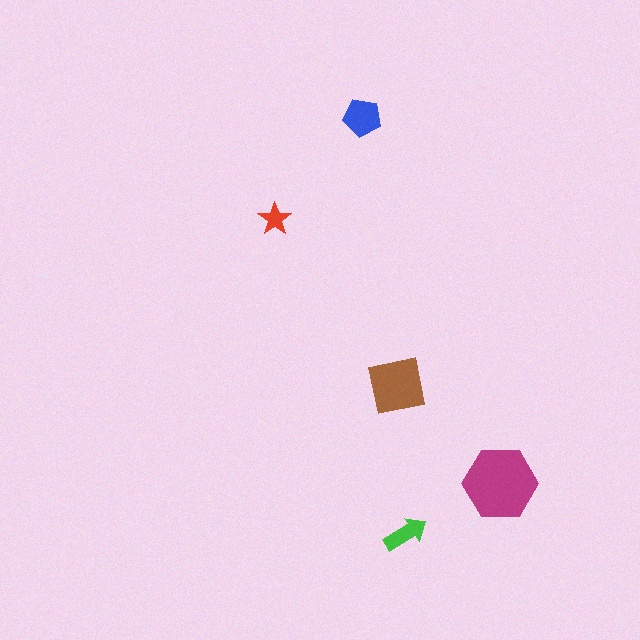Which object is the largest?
The magenta hexagon.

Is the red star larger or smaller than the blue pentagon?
Smaller.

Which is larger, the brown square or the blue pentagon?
The brown square.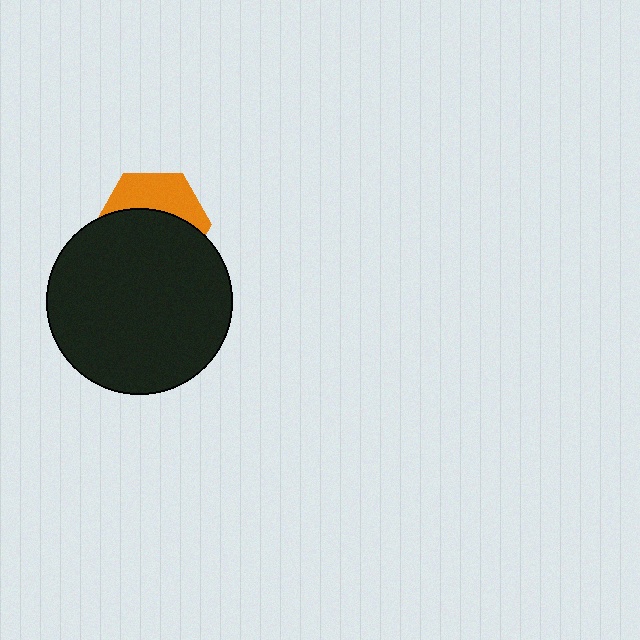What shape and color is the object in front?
The object in front is a black circle.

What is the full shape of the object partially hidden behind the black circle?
The partially hidden object is an orange hexagon.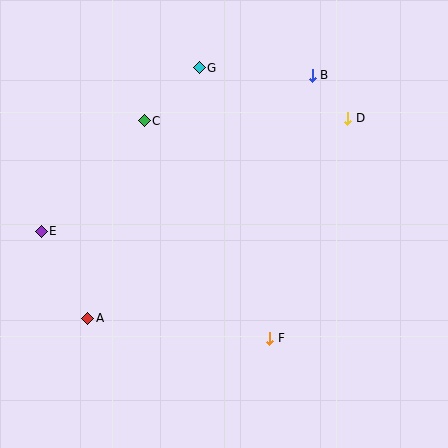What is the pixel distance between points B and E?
The distance between B and E is 313 pixels.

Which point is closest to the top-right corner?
Point D is closest to the top-right corner.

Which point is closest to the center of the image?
Point F at (270, 338) is closest to the center.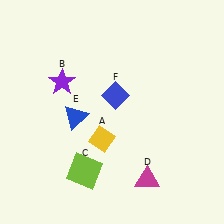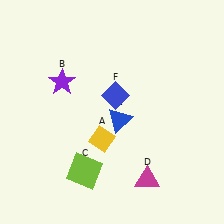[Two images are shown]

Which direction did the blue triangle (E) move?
The blue triangle (E) moved right.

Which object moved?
The blue triangle (E) moved right.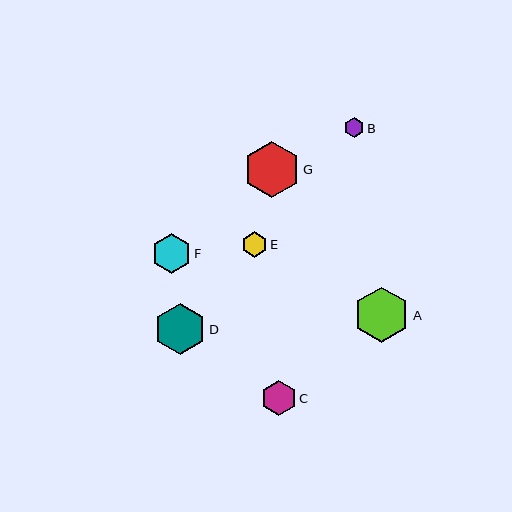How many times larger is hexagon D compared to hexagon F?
Hexagon D is approximately 1.3 times the size of hexagon F.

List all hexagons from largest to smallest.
From largest to smallest: G, A, D, F, C, E, B.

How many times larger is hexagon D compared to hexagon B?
Hexagon D is approximately 2.6 times the size of hexagon B.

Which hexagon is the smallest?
Hexagon B is the smallest with a size of approximately 20 pixels.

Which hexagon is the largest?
Hexagon G is the largest with a size of approximately 57 pixels.